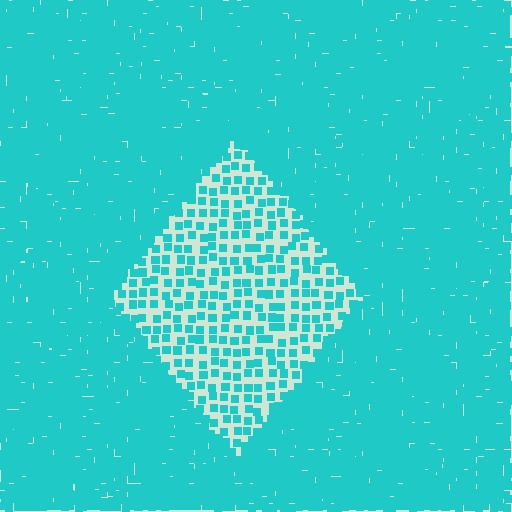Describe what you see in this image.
The image contains small cyan elements arranged at two different densities. A diamond-shaped region is visible where the elements are less densely packed than the surrounding area.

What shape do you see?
I see a diamond.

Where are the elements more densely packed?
The elements are more densely packed outside the diamond boundary.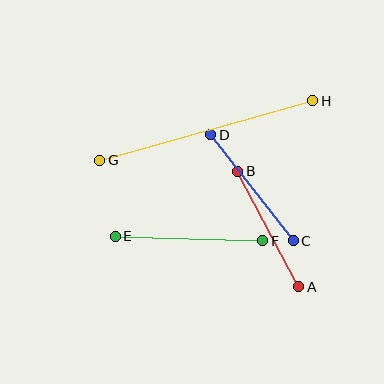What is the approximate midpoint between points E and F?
The midpoint is at approximately (189, 239) pixels.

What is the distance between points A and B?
The distance is approximately 131 pixels.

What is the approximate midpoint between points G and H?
The midpoint is at approximately (206, 131) pixels.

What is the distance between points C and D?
The distance is approximately 135 pixels.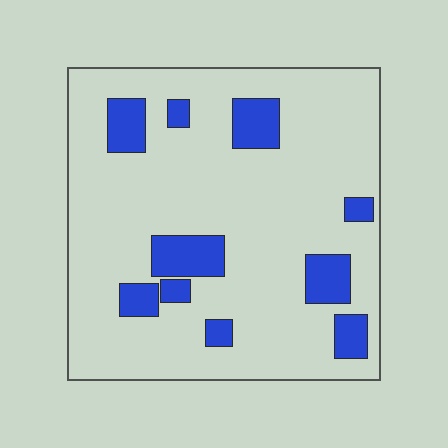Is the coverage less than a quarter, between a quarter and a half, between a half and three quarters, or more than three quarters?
Less than a quarter.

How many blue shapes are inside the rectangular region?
10.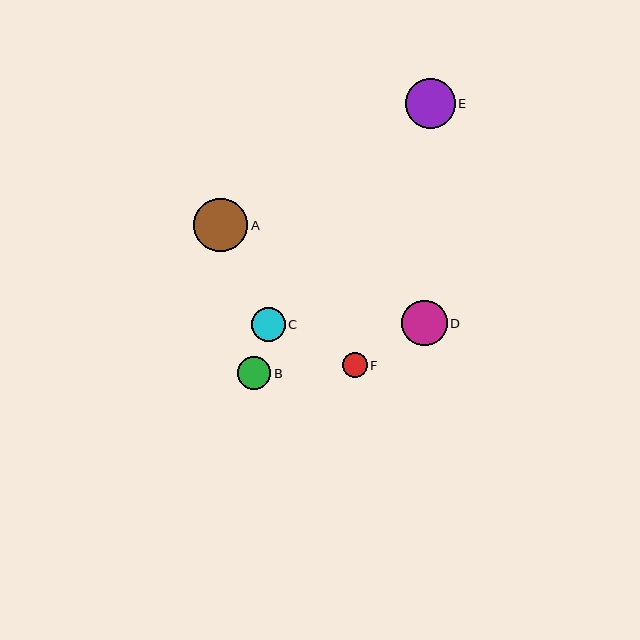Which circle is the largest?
Circle A is the largest with a size of approximately 54 pixels.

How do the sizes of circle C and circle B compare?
Circle C and circle B are approximately the same size.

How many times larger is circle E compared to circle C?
Circle E is approximately 1.5 times the size of circle C.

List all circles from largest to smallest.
From largest to smallest: A, E, D, C, B, F.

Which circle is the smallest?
Circle F is the smallest with a size of approximately 25 pixels.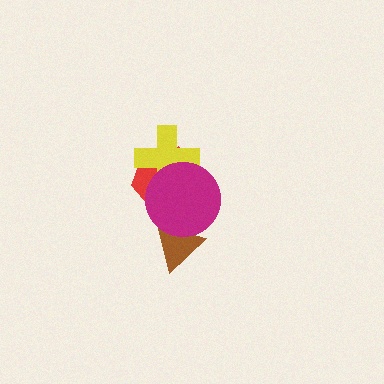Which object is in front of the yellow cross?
The magenta circle is in front of the yellow cross.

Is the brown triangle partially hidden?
Yes, it is partially covered by another shape.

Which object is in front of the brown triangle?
The magenta circle is in front of the brown triangle.